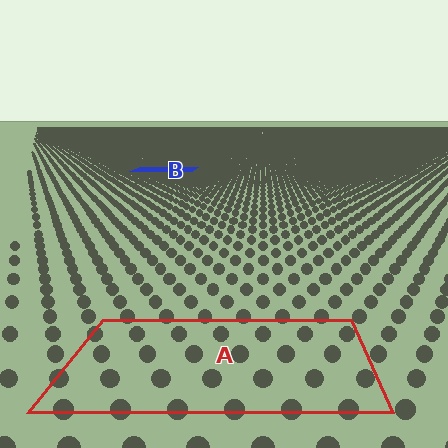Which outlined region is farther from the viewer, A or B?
Region B is farther from the viewer — the texture elements inside it appear smaller and more densely packed.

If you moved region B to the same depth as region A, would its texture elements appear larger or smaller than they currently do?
They would appear larger. At a closer depth, the same texture elements are projected at a bigger on-screen size.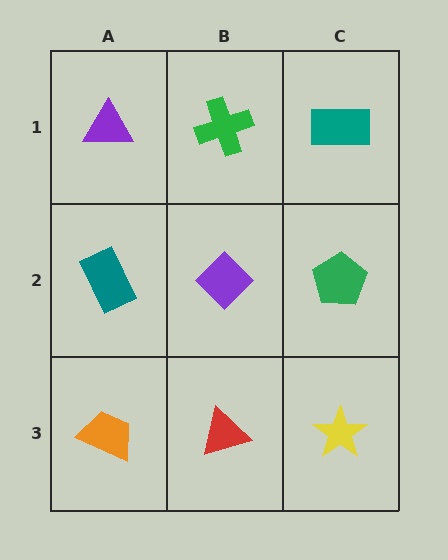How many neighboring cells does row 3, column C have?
2.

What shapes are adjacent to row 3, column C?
A green pentagon (row 2, column C), a red triangle (row 3, column B).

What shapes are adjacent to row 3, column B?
A purple diamond (row 2, column B), an orange trapezoid (row 3, column A), a yellow star (row 3, column C).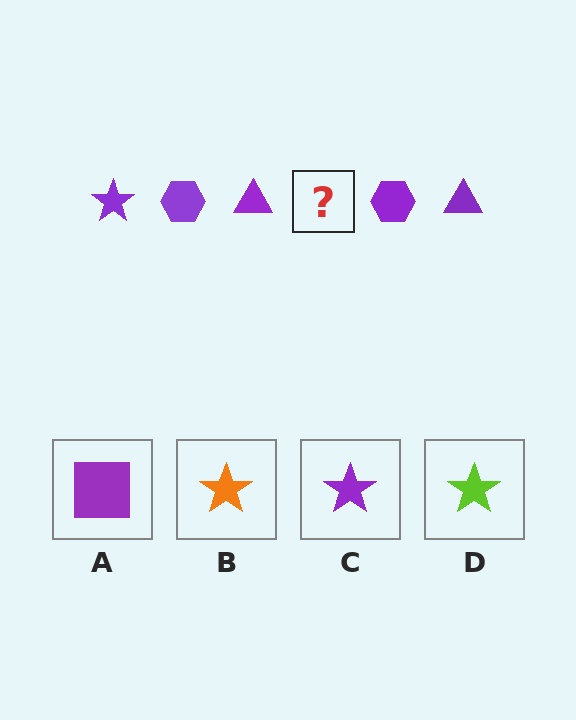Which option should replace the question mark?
Option C.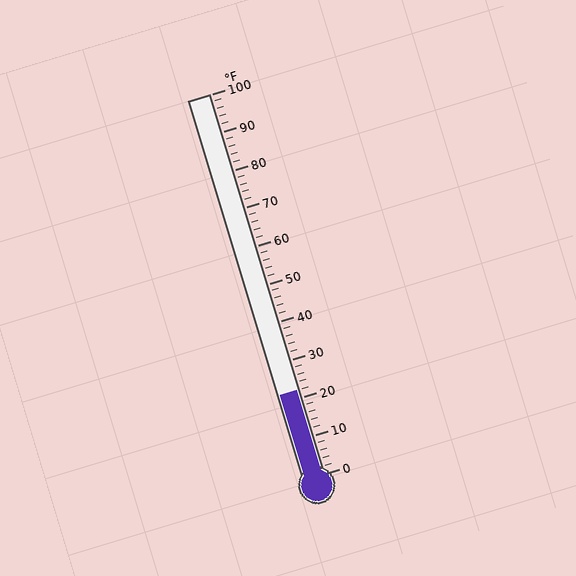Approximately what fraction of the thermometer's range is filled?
The thermometer is filled to approximately 20% of its range.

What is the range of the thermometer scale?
The thermometer scale ranges from 0°F to 100°F.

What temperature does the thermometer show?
The thermometer shows approximately 22°F.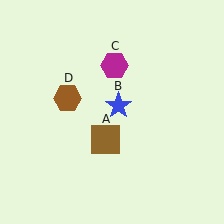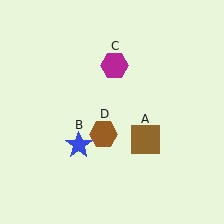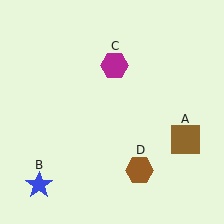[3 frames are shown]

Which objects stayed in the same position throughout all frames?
Magenta hexagon (object C) remained stationary.